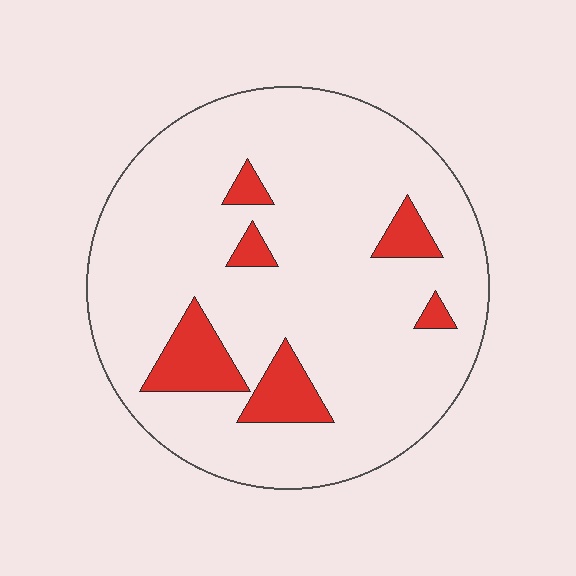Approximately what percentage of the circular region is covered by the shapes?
Approximately 10%.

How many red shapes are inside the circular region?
6.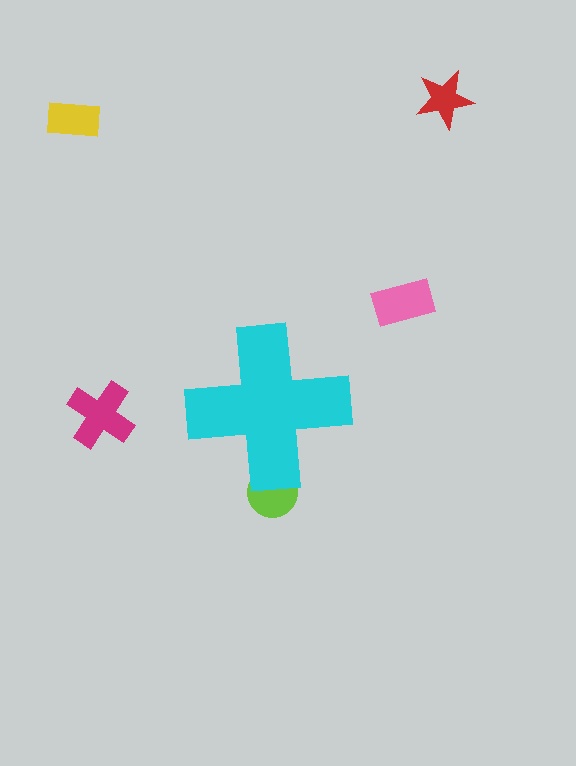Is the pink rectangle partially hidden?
No, the pink rectangle is fully visible.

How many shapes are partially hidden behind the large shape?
1 shape is partially hidden.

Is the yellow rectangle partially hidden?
No, the yellow rectangle is fully visible.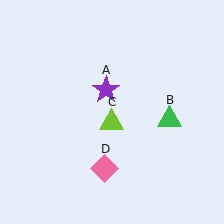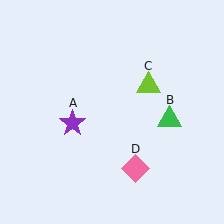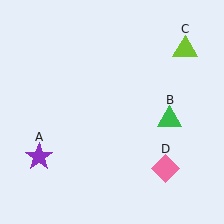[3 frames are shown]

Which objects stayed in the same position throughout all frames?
Green triangle (object B) remained stationary.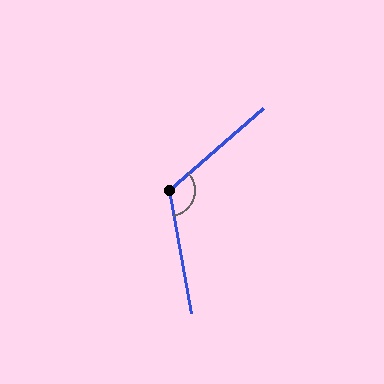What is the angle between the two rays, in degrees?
Approximately 122 degrees.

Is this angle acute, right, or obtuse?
It is obtuse.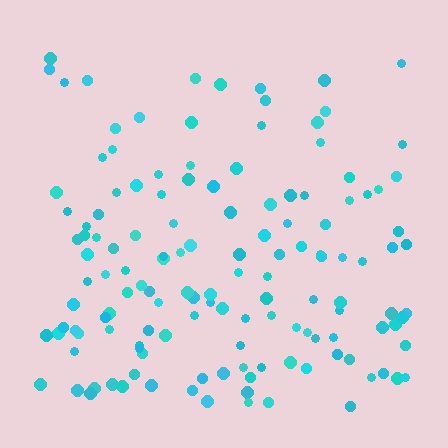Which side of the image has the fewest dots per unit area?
The top.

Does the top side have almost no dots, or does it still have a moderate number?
Still a moderate number, just noticeably fewer than the bottom.